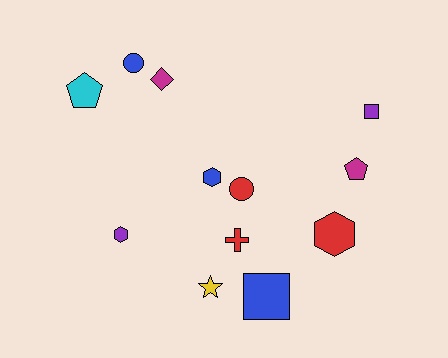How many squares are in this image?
There are 2 squares.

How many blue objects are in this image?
There are 3 blue objects.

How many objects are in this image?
There are 12 objects.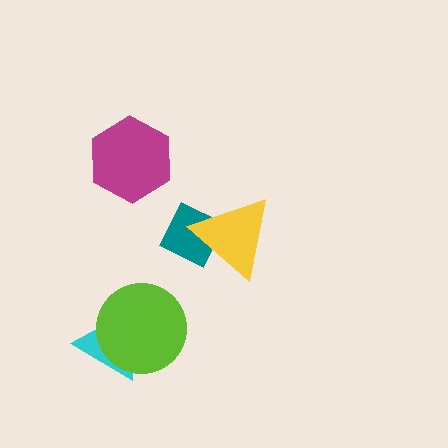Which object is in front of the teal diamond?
The yellow triangle is in front of the teal diamond.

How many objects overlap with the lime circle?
1 object overlaps with the lime circle.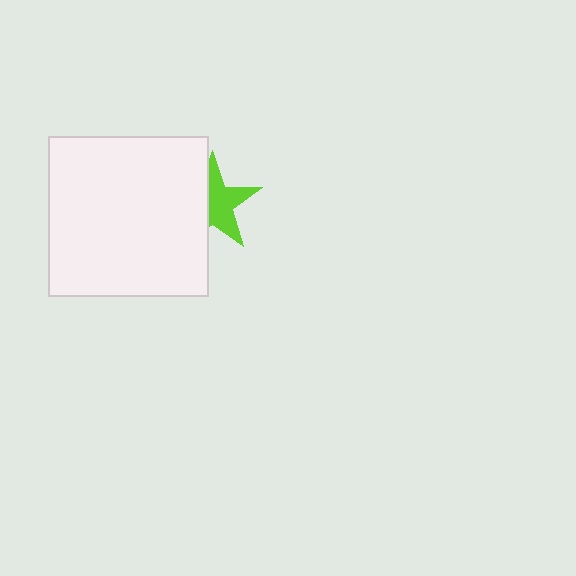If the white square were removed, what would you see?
You would see the complete lime star.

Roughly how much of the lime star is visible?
About half of it is visible (roughly 57%).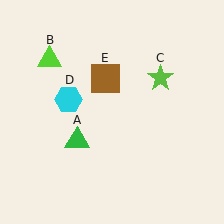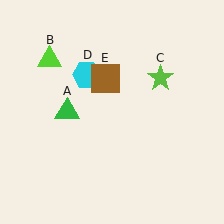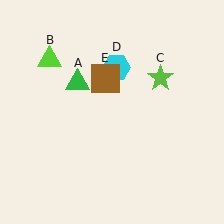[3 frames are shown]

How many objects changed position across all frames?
2 objects changed position: green triangle (object A), cyan hexagon (object D).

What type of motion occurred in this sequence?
The green triangle (object A), cyan hexagon (object D) rotated clockwise around the center of the scene.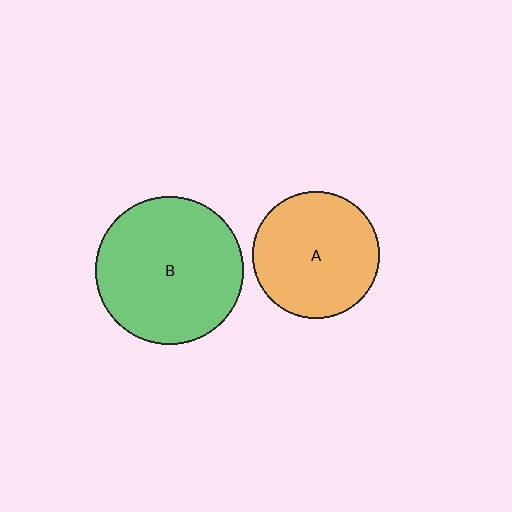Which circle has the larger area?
Circle B (green).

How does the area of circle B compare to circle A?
Approximately 1.4 times.